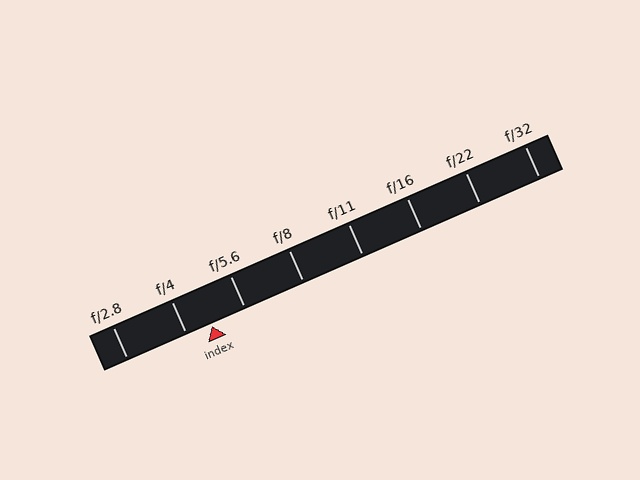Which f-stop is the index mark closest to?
The index mark is closest to f/4.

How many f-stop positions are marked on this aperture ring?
There are 8 f-stop positions marked.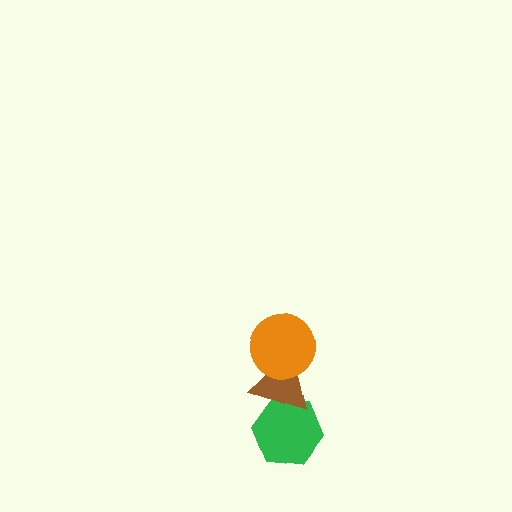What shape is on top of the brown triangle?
The orange circle is on top of the brown triangle.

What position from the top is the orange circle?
The orange circle is 1st from the top.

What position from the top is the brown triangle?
The brown triangle is 2nd from the top.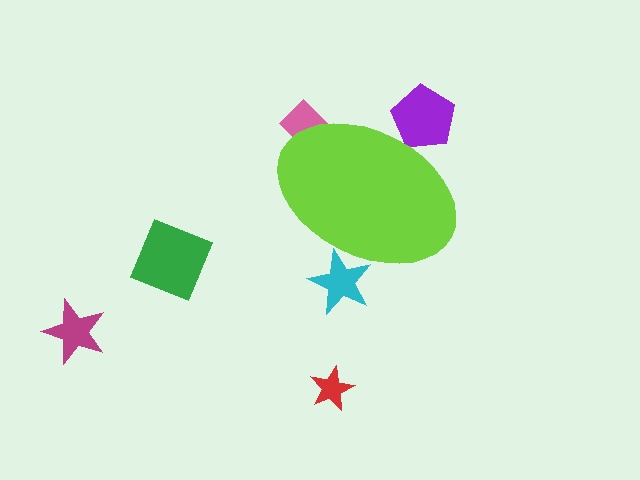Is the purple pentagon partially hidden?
Yes, the purple pentagon is partially hidden behind the lime ellipse.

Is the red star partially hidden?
No, the red star is fully visible.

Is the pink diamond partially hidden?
Yes, the pink diamond is partially hidden behind the lime ellipse.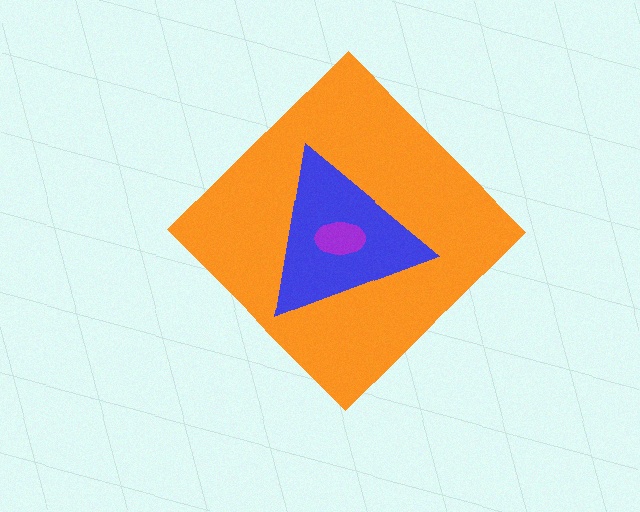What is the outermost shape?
The orange diamond.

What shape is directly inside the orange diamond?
The blue triangle.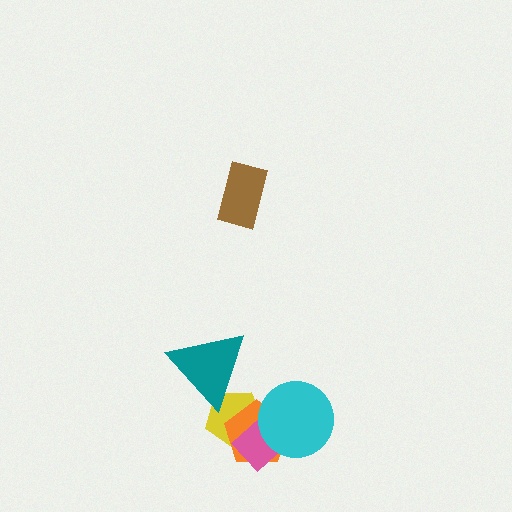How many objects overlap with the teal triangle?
1 object overlaps with the teal triangle.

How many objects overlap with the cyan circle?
3 objects overlap with the cyan circle.